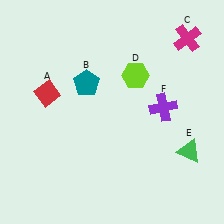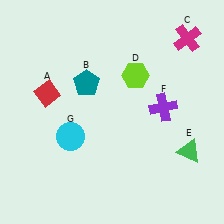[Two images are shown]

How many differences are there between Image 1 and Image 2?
There is 1 difference between the two images.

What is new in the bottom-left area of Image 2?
A cyan circle (G) was added in the bottom-left area of Image 2.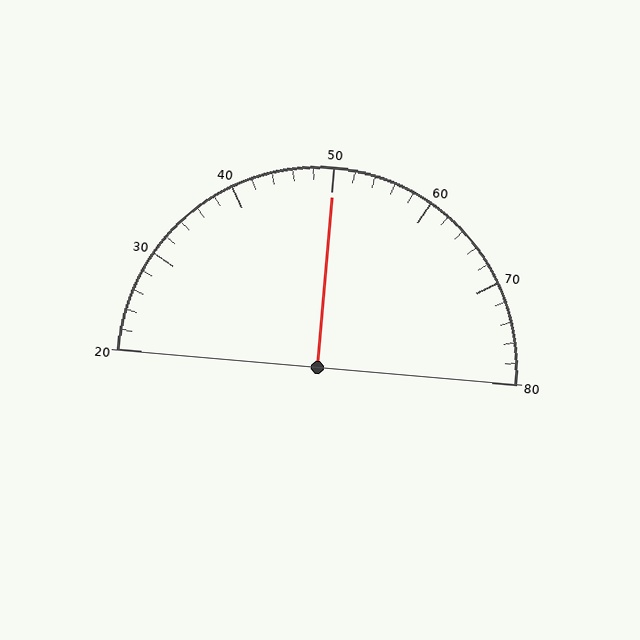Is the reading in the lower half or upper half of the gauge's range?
The reading is in the upper half of the range (20 to 80).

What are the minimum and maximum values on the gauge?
The gauge ranges from 20 to 80.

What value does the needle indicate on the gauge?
The needle indicates approximately 50.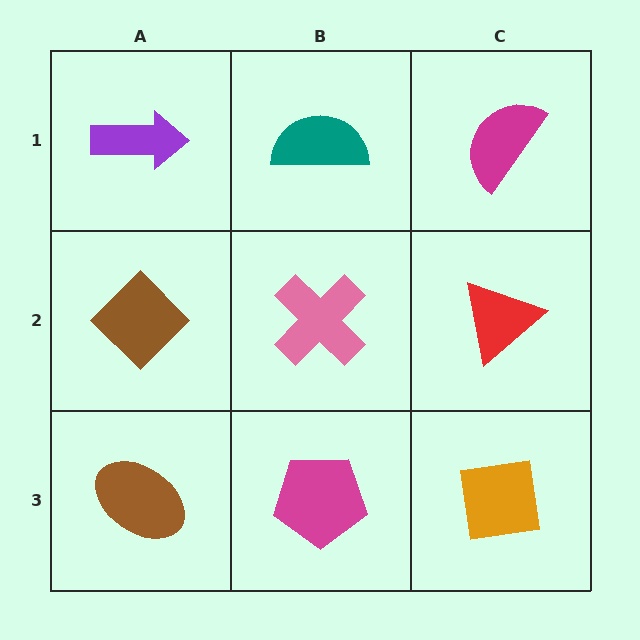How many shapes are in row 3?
3 shapes.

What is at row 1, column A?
A purple arrow.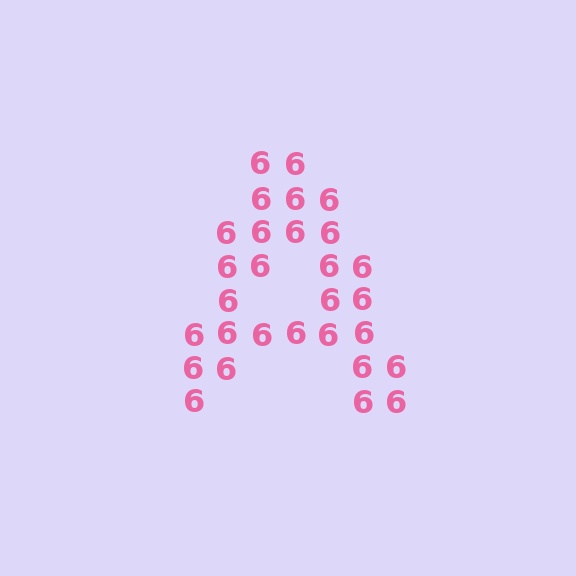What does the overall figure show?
The overall figure shows the letter A.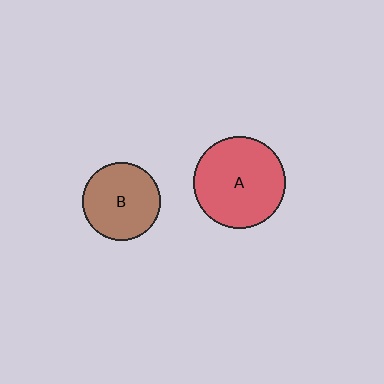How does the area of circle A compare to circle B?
Approximately 1.4 times.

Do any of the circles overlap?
No, none of the circles overlap.